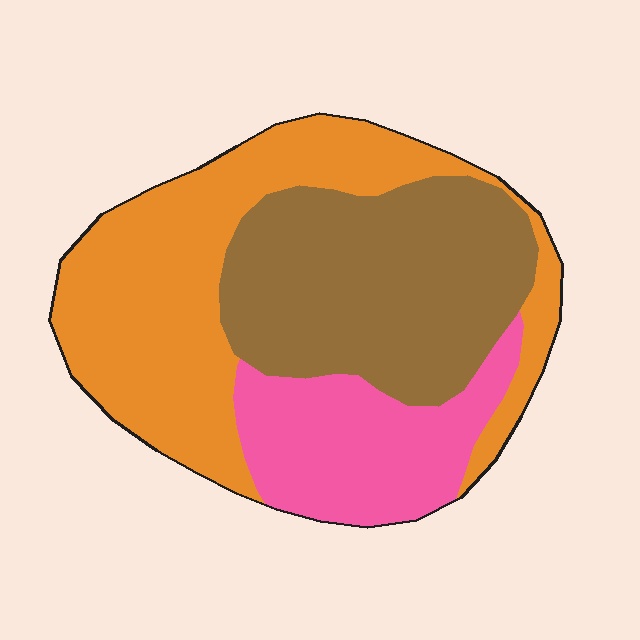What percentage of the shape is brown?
Brown takes up between a third and a half of the shape.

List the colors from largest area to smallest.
From largest to smallest: orange, brown, pink.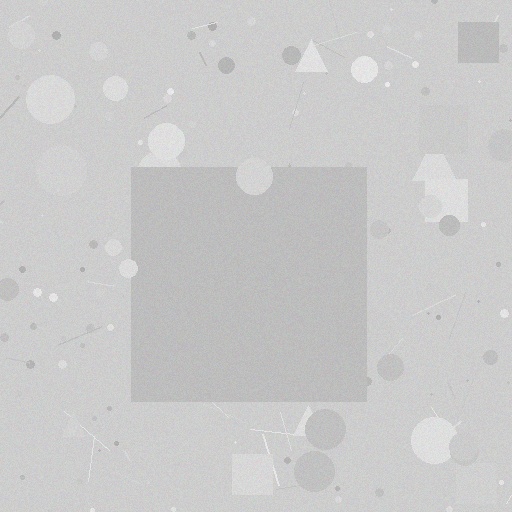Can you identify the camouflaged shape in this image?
The camouflaged shape is a square.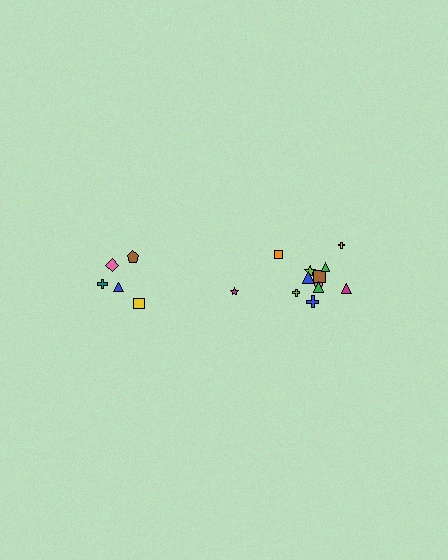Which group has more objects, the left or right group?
The right group.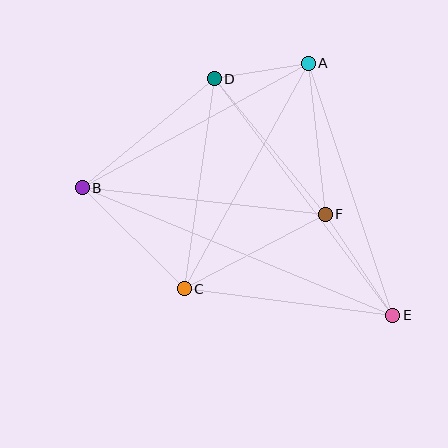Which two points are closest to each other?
Points A and D are closest to each other.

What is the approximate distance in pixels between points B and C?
The distance between B and C is approximately 144 pixels.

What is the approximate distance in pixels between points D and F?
The distance between D and F is approximately 175 pixels.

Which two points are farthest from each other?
Points B and E are farthest from each other.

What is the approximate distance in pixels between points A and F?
The distance between A and F is approximately 152 pixels.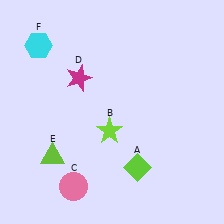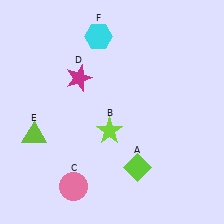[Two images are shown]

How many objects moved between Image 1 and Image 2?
2 objects moved between the two images.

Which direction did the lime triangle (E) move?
The lime triangle (E) moved up.